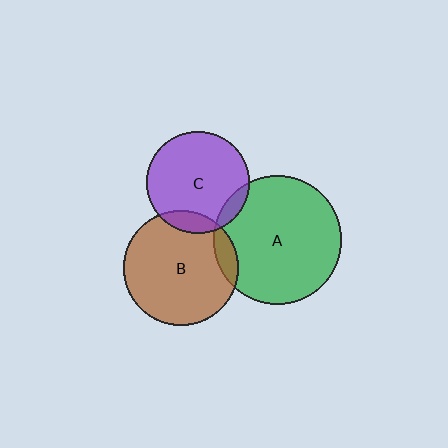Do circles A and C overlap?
Yes.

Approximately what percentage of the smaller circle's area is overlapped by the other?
Approximately 10%.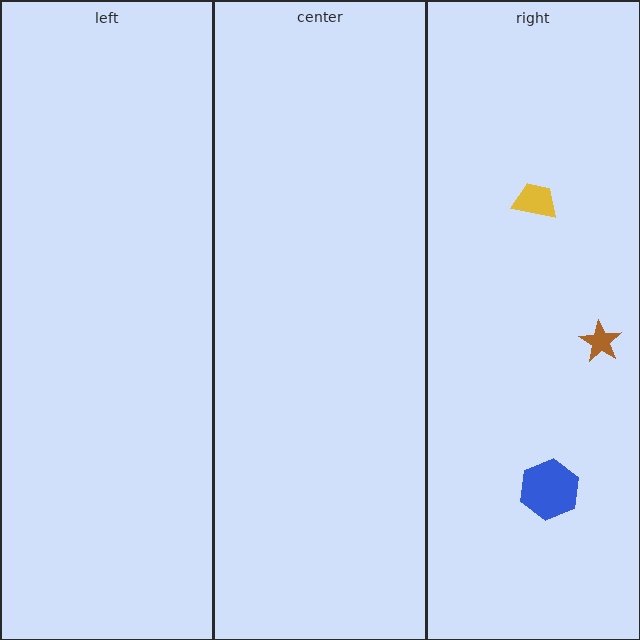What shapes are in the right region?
The brown star, the yellow trapezoid, the blue hexagon.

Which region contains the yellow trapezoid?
The right region.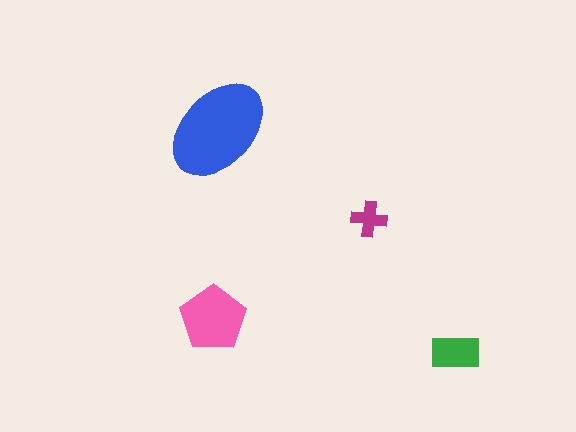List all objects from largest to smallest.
The blue ellipse, the pink pentagon, the green rectangle, the magenta cross.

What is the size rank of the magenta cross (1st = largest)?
4th.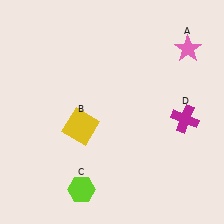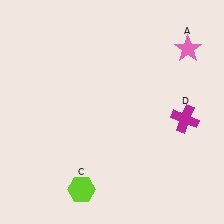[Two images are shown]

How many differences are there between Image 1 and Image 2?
There is 1 difference between the two images.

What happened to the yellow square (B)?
The yellow square (B) was removed in Image 2. It was in the bottom-left area of Image 1.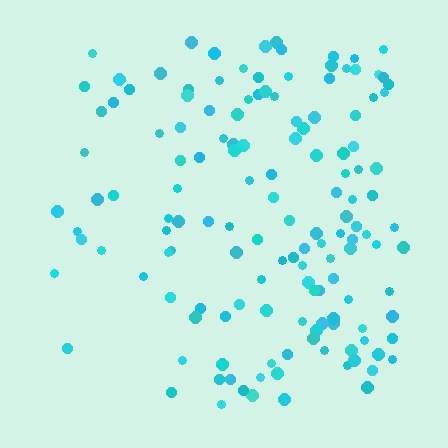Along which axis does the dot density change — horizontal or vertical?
Horizontal.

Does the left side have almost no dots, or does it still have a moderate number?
Still a moderate number, just noticeably fewer than the right.